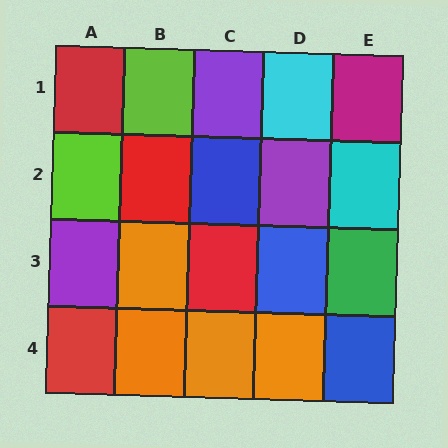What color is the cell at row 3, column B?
Orange.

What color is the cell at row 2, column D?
Purple.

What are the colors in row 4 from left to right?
Red, orange, orange, orange, blue.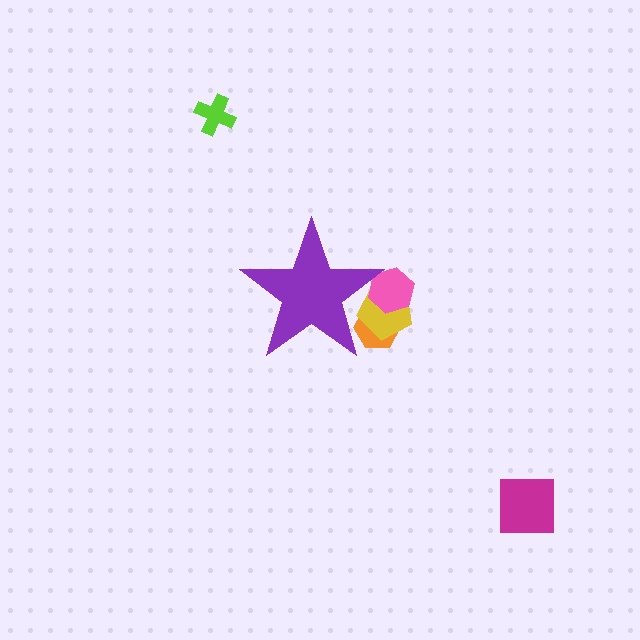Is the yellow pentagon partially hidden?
Yes, the yellow pentagon is partially hidden behind the purple star.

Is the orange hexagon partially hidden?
Yes, the orange hexagon is partially hidden behind the purple star.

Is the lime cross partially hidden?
No, the lime cross is fully visible.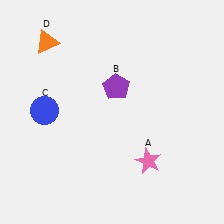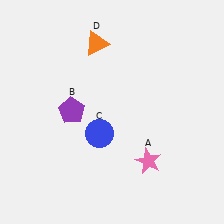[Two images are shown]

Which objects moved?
The objects that moved are: the purple pentagon (B), the blue circle (C), the orange triangle (D).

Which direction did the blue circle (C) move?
The blue circle (C) moved right.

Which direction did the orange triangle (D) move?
The orange triangle (D) moved right.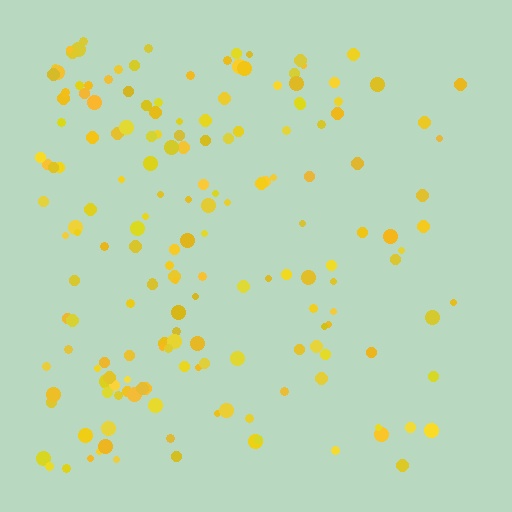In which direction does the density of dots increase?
From right to left, with the left side densest.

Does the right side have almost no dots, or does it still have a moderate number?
Still a moderate number, just noticeably fewer than the left.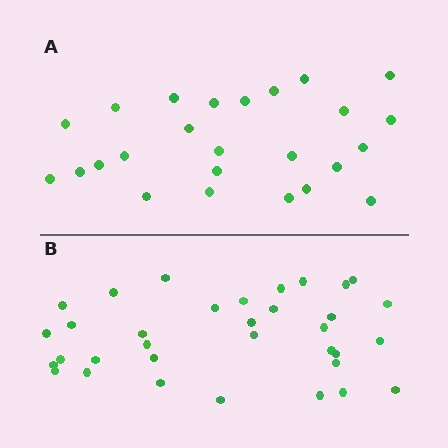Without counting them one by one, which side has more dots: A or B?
Region B (the bottom region) has more dots.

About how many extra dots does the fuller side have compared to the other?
Region B has roughly 8 or so more dots than region A.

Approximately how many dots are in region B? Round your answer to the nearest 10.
About 30 dots. (The exact count is 34, which rounds to 30.)